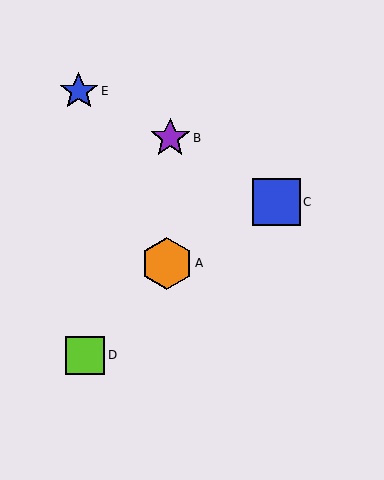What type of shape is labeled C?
Shape C is a blue square.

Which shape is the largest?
The orange hexagon (labeled A) is the largest.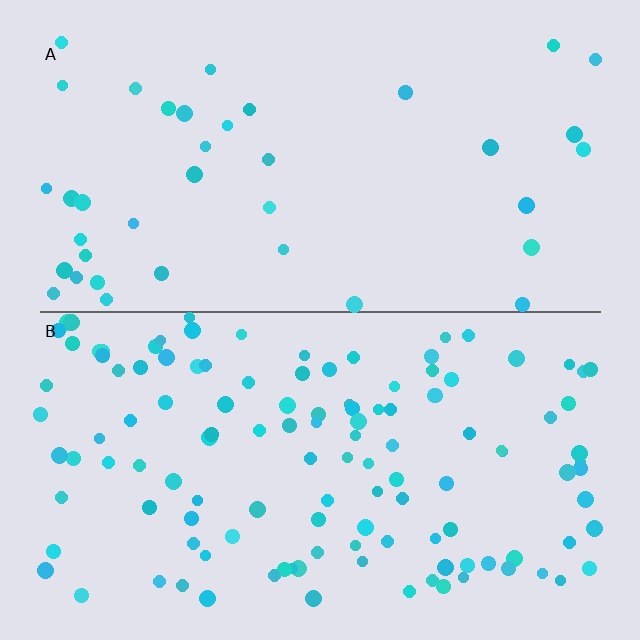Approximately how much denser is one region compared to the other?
Approximately 3.2× — region B over region A.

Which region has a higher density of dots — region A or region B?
B (the bottom).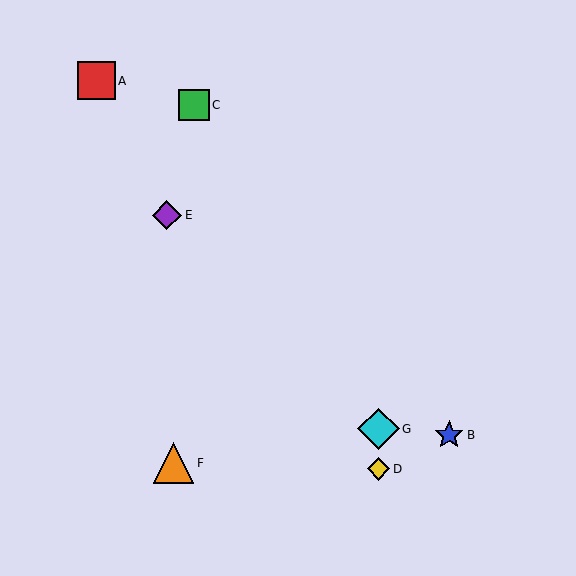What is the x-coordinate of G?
Object G is at x≈379.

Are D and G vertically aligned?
Yes, both are at x≈379.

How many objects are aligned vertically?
2 objects (D, G) are aligned vertically.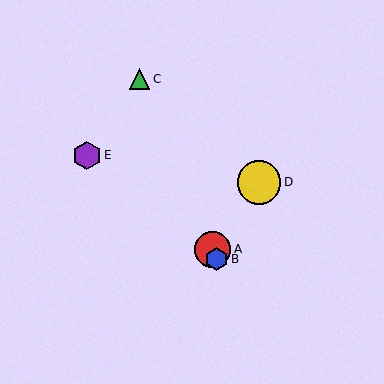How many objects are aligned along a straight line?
3 objects (A, B, C) are aligned along a straight line.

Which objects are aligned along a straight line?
Objects A, B, C are aligned along a straight line.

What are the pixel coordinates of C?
Object C is at (140, 79).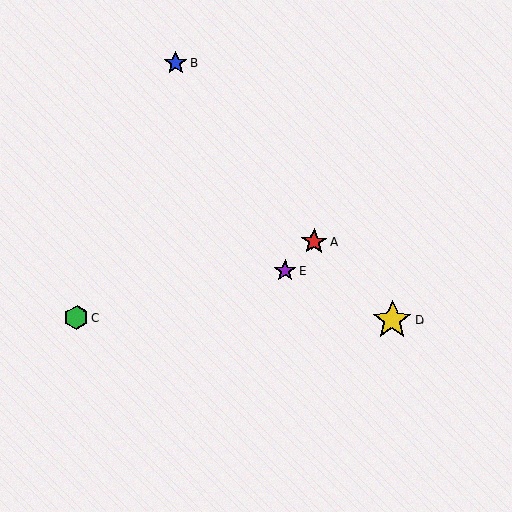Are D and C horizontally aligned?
Yes, both are at y≈320.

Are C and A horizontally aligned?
No, C is at y≈318 and A is at y≈242.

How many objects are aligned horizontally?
2 objects (C, D) are aligned horizontally.